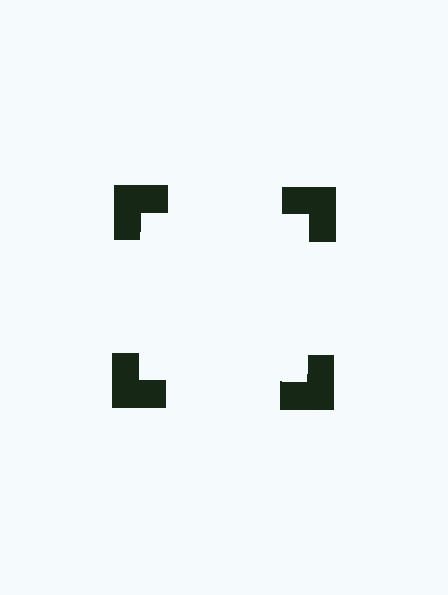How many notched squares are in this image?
There are 4 — one at each vertex of the illusory square.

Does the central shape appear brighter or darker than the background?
It typically appears slightly brighter than the background, even though no actual brightness change is drawn.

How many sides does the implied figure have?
4 sides.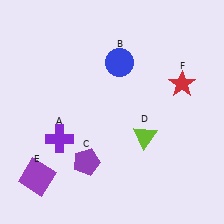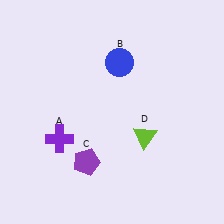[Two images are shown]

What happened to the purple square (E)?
The purple square (E) was removed in Image 2. It was in the bottom-left area of Image 1.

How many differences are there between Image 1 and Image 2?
There are 2 differences between the two images.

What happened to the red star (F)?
The red star (F) was removed in Image 2. It was in the top-right area of Image 1.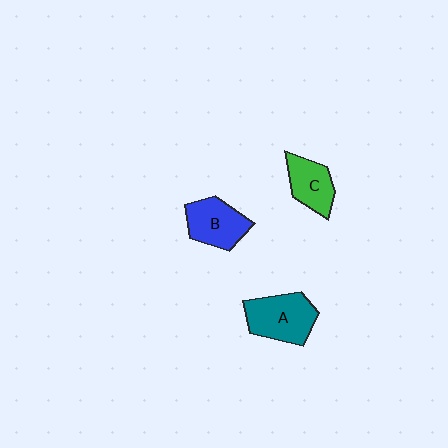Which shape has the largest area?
Shape A (teal).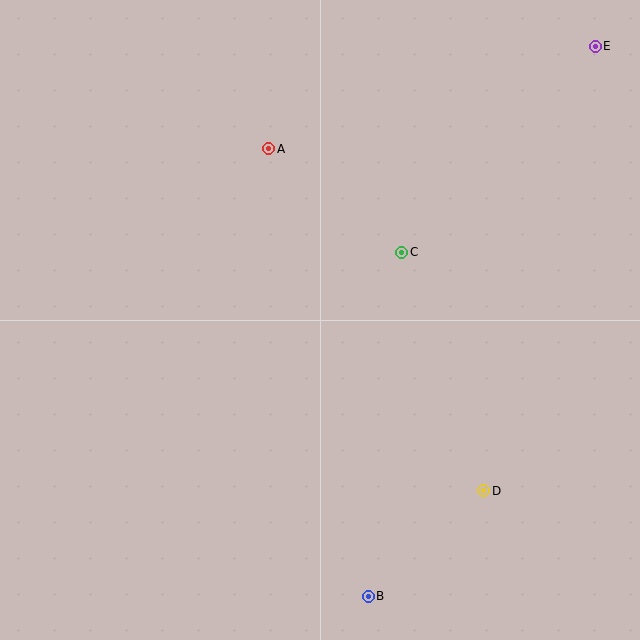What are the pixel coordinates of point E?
Point E is at (595, 46).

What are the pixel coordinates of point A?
Point A is at (269, 149).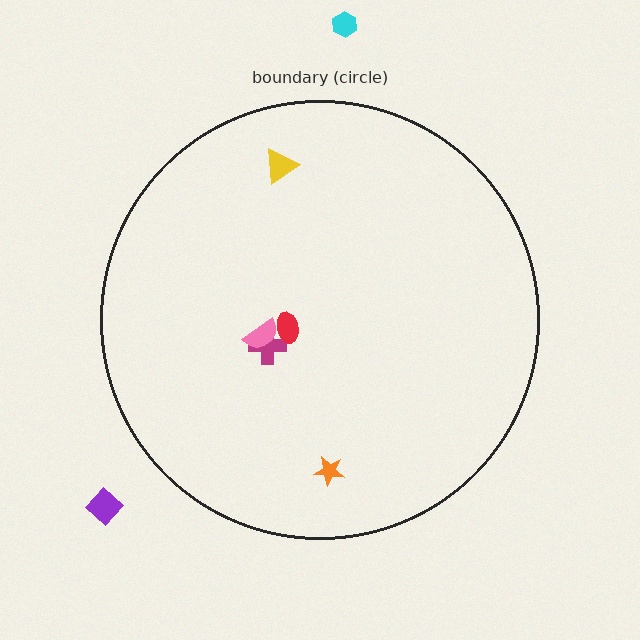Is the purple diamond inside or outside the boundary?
Outside.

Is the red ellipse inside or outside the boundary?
Inside.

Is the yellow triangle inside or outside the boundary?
Inside.